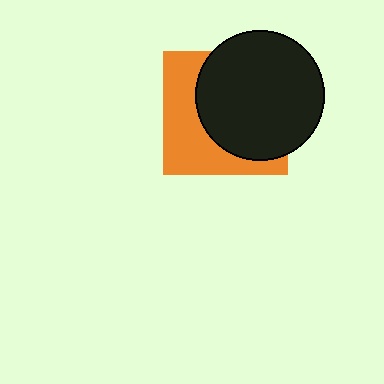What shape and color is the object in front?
The object in front is a black circle.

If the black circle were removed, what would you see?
You would see the complete orange square.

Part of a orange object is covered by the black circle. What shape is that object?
It is a square.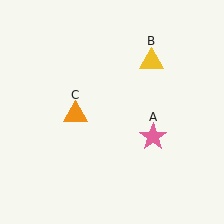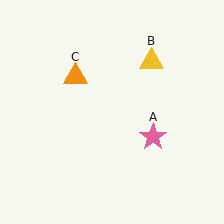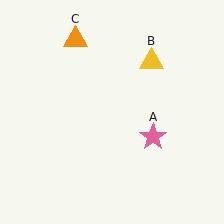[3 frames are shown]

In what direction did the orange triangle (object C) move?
The orange triangle (object C) moved up.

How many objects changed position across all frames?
1 object changed position: orange triangle (object C).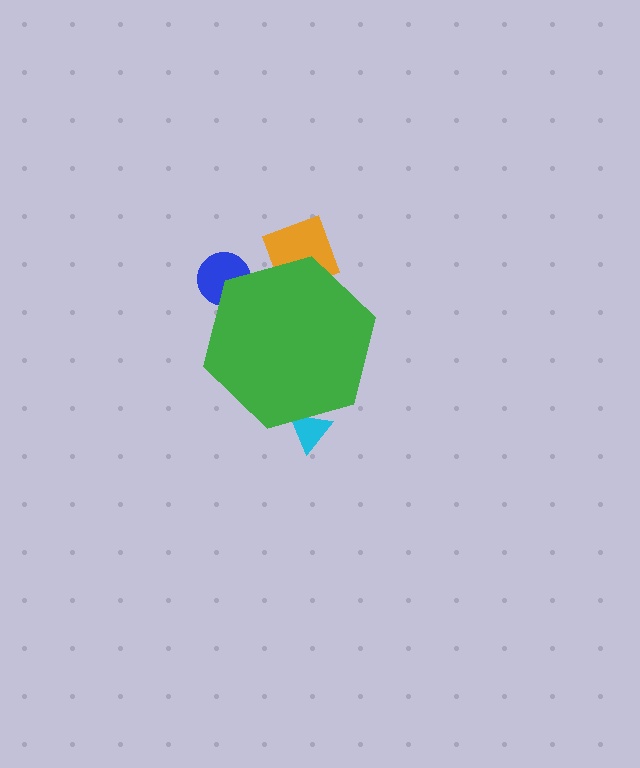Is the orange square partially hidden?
Yes, the orange square is partially hidden behind the green hexagon.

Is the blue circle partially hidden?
Yes, the blue circle is partially hidden behind the green hexagon.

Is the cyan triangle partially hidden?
Yes, the cyan triangle is partially hidden behind the green hexagon.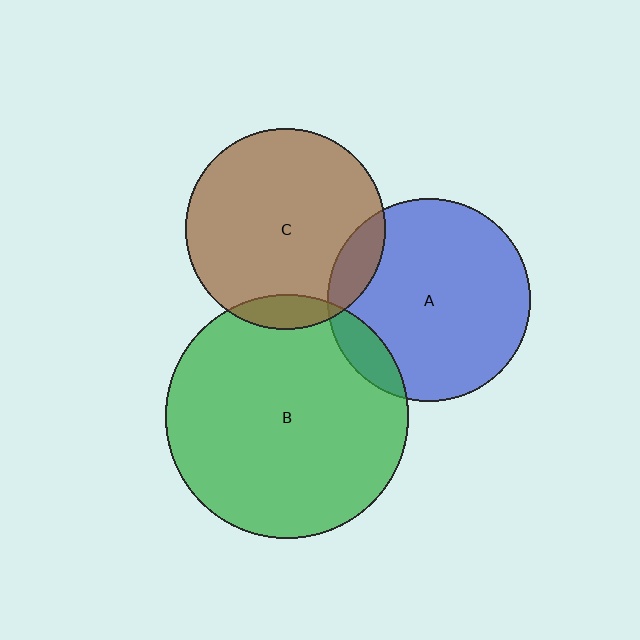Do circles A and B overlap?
Yes.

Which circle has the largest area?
Circle B (green).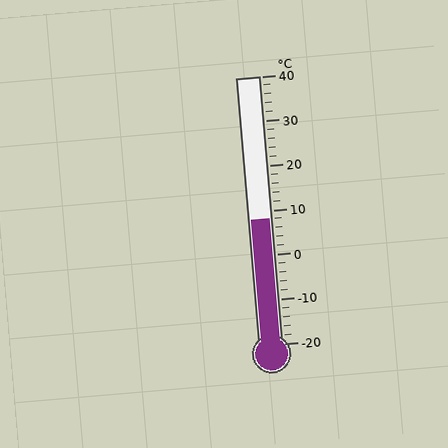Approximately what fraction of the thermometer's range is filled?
The thermometer is filled to approximately 45% of its range.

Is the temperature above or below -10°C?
The temperature is above -10°C.